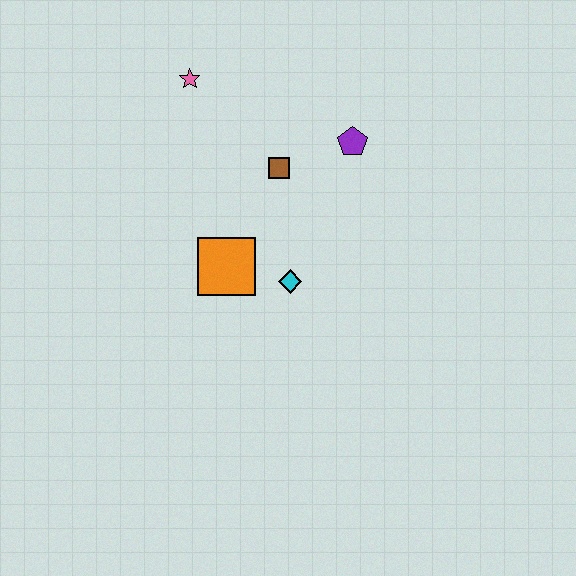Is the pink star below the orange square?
No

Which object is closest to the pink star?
The brown square is closest to the pink star.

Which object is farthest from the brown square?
The pink star is farthest from the brown square.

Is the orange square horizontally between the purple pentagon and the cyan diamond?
No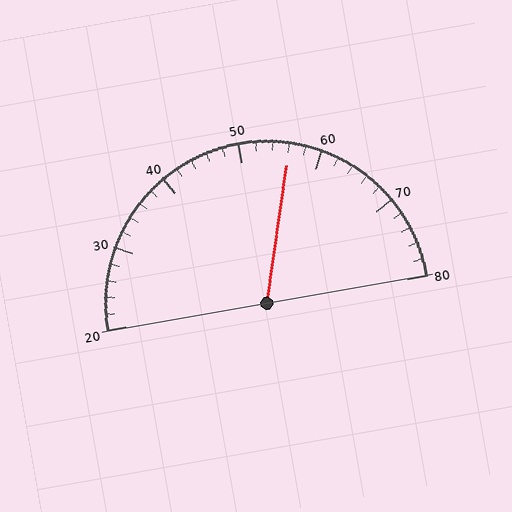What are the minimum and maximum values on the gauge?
The gauge ranges from 20 to 80.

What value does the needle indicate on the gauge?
The needle indicates approximately 56.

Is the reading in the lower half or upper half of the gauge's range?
The reading is in the upper half of the range (20 to 80).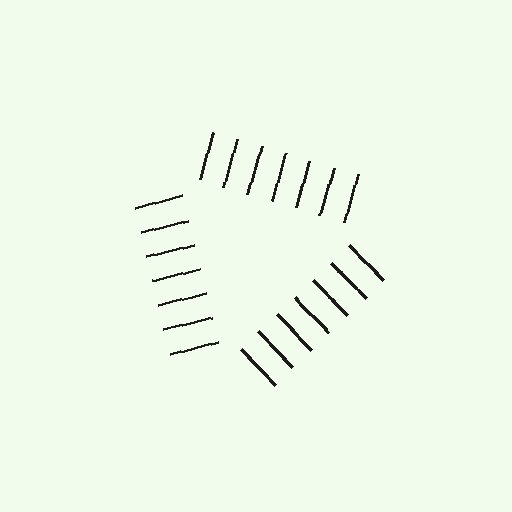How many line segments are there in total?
21 — 7 along each of the 3 edges.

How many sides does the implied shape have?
3 sides — the line-ends trace a triangle.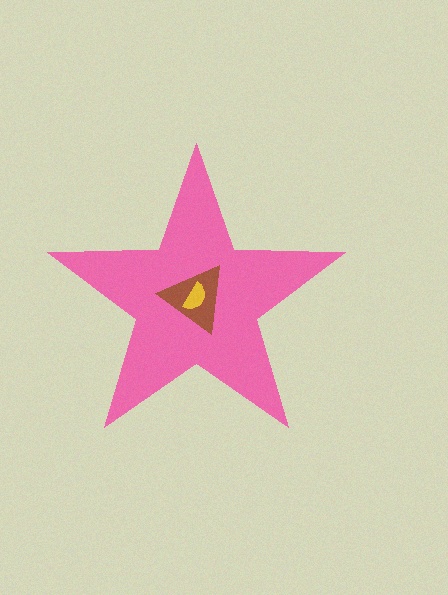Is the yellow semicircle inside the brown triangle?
Yes.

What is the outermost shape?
The pink star.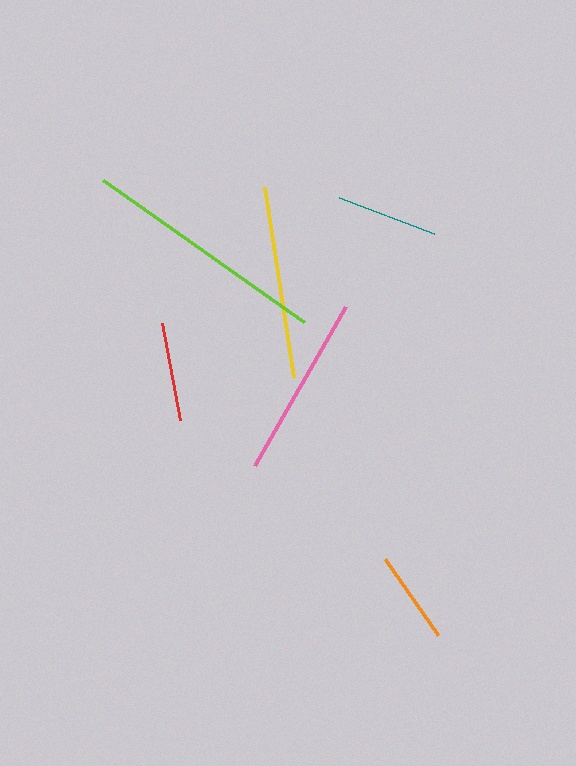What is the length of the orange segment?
The orange segment is approximately 93 pixels long.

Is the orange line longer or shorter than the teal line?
The teal line is longer than the orange line.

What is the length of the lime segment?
The lime segment is approximately 246 pixels long.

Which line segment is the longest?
The lime line is the longest at approximately 246 pixels.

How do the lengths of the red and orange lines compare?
The red and orange lines are approximately the same length.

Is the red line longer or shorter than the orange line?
The red line is longer than the orange line.